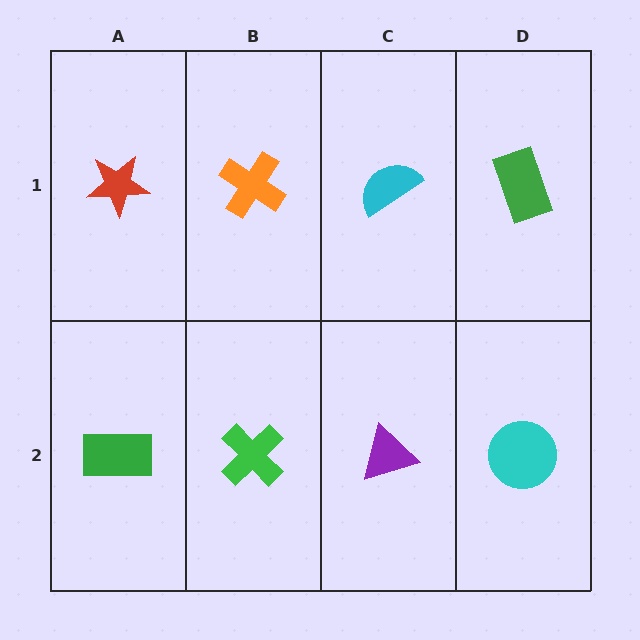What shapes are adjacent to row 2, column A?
A red star (row 1, column A), a green cross (row 2, column B).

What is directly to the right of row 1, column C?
A green rectangle.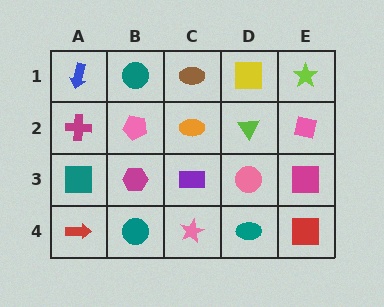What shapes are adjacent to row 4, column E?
A magenta square (row 3, column E), a teal ellipse (row 4, column D).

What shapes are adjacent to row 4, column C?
A purple rectangle (row 3, column C), a teal circle (row 4, column B), a teal ellipse (row 4, column D).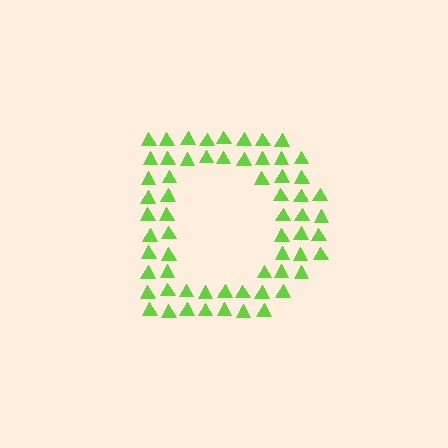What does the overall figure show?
The overall figure shows the letter D.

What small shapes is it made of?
It is made of small triangles.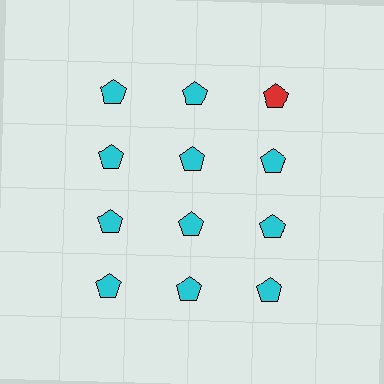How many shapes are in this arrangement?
There are 12 shapes arranged in a grid pattern.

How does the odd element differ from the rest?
It has a different color: red instead of cyan.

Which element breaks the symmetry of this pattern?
The red pentagon in the top row, center column breaks the symmetry. All other shapes are cyan pentagons.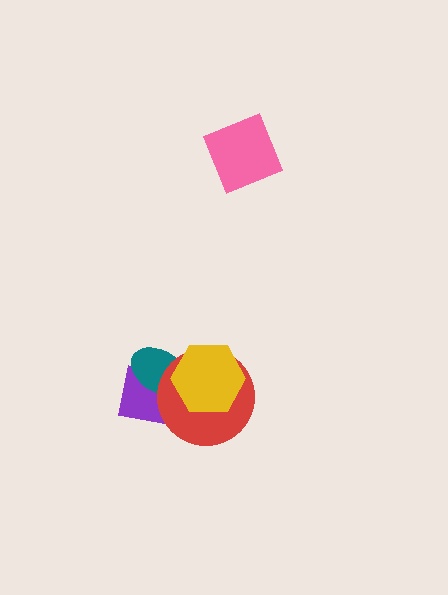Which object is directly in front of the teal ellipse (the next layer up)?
The red circle is directly in front of the teal ellipse.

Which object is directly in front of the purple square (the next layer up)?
The teal ellipse is directly in front of the purple square.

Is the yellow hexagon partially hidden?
No, no other shape covers it.